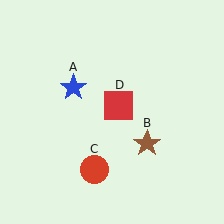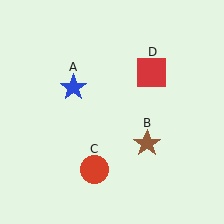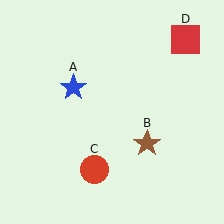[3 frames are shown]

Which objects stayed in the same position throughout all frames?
Blue star (object A) and brown star (object B) and red circle (object C) remained stationary.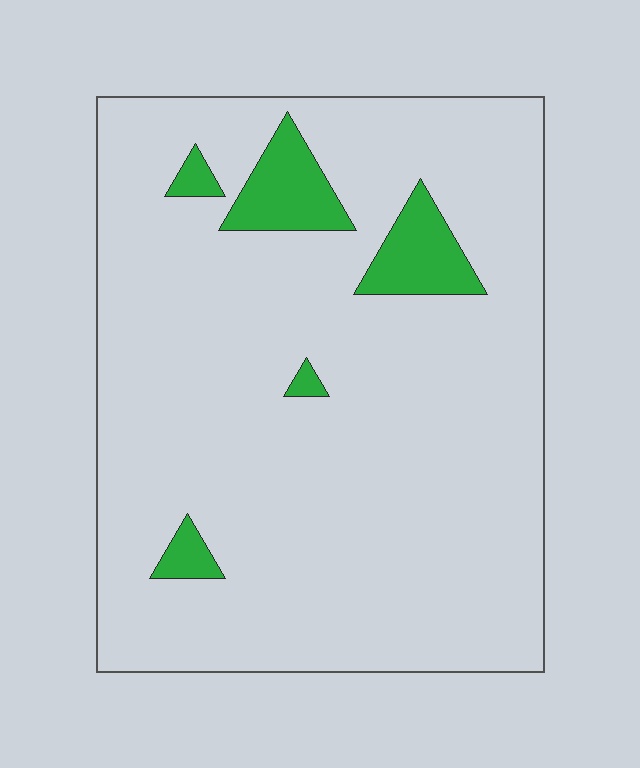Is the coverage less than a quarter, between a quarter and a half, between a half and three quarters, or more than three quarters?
Less than a quarter.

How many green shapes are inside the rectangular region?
5.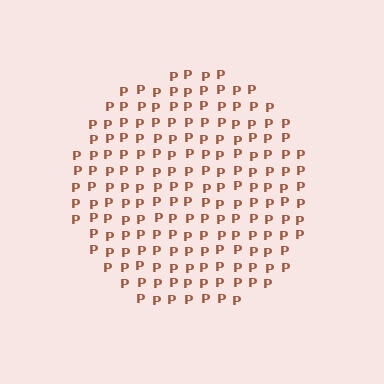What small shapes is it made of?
It is made of small letter P's.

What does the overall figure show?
The overall figure shows a circle.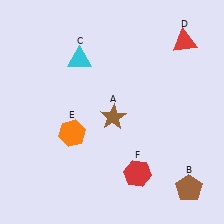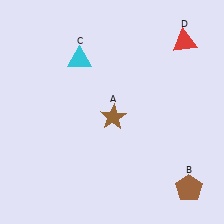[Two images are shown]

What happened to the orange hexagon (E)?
The orange hexagon (E) was removed in Image 2. It was in the bottom-left area of Image 1.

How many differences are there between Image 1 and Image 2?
There are 2 differences between the two images.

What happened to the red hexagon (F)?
The red hexagon (F) was removed in Image 2. It was in the bottom-right area of Image 1.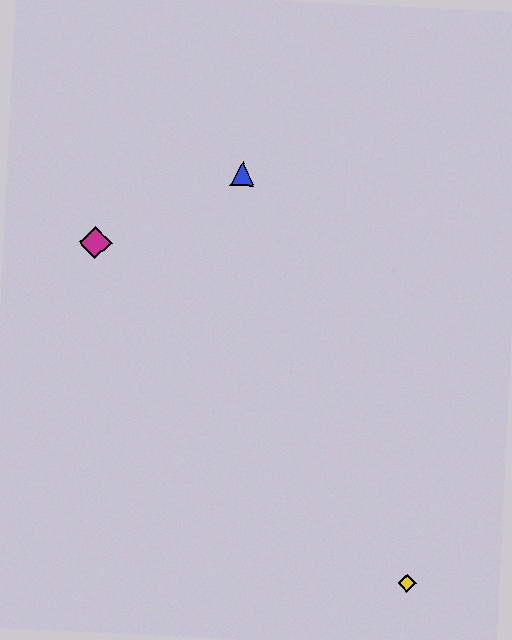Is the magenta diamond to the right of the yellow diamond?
No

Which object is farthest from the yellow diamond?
The magenta diamond is farthest from the yellow diamond.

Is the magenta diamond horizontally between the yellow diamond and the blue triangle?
No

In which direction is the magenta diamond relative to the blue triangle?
The magenta diamond is to the left of the blue triangle.